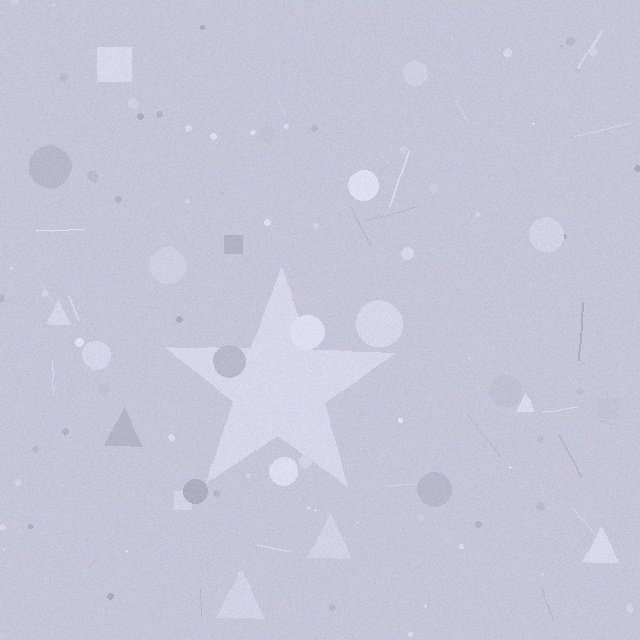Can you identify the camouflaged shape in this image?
The camouflaged shape is a star.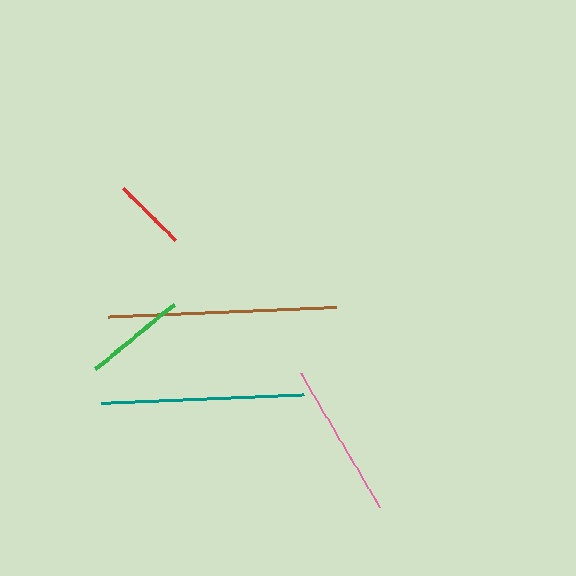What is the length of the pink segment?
The pink segment is approximately 156 pixels long.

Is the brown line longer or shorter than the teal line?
The brown line is longer than the teal line.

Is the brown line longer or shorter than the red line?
The brown line is longer than the red line.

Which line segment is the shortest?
The red line is the shortest at approximately 73 pixels.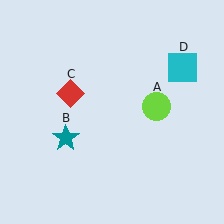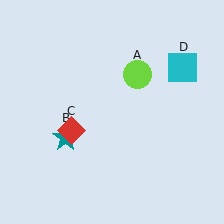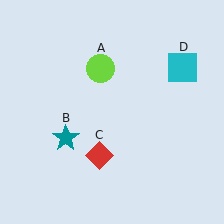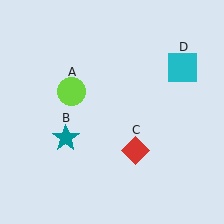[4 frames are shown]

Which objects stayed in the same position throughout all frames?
Teal star (object B) and cyan square (object D) remained stationary.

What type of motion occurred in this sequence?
The lime circle (object A), red diamond (object C) rotated counterclockwise around the center of the scene.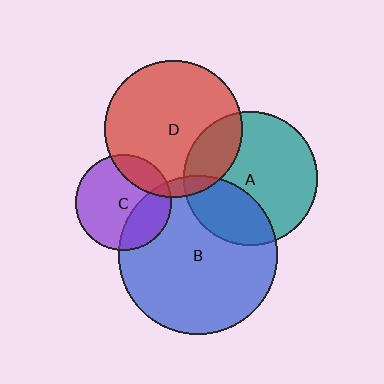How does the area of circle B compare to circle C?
Approximately 2.7 times.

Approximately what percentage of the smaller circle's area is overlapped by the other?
Approximately 20%.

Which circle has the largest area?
Circle B (blue).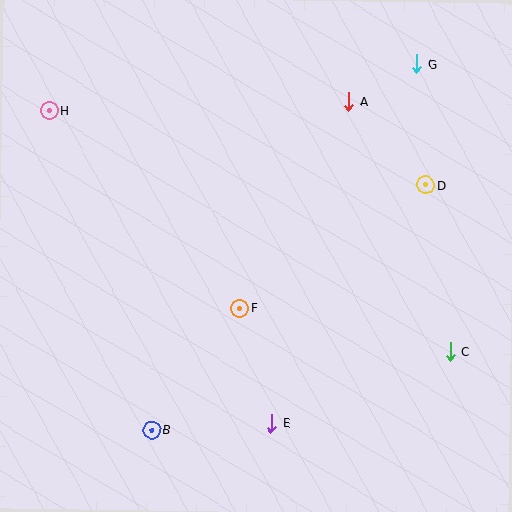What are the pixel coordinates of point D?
Point D is at (426, 185).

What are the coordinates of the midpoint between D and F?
The midpoint between D and F is at (333, 247).